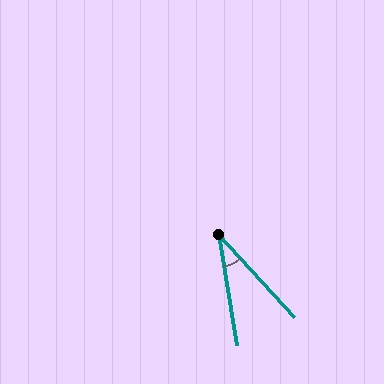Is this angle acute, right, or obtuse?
It is acute.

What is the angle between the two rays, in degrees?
Approximately 33 degrees.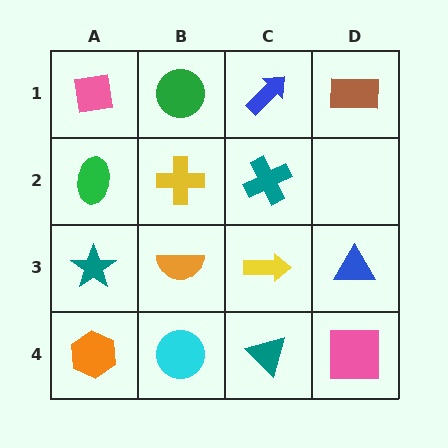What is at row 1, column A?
A pink square.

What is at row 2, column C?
A teal cross.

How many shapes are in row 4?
4 shapes.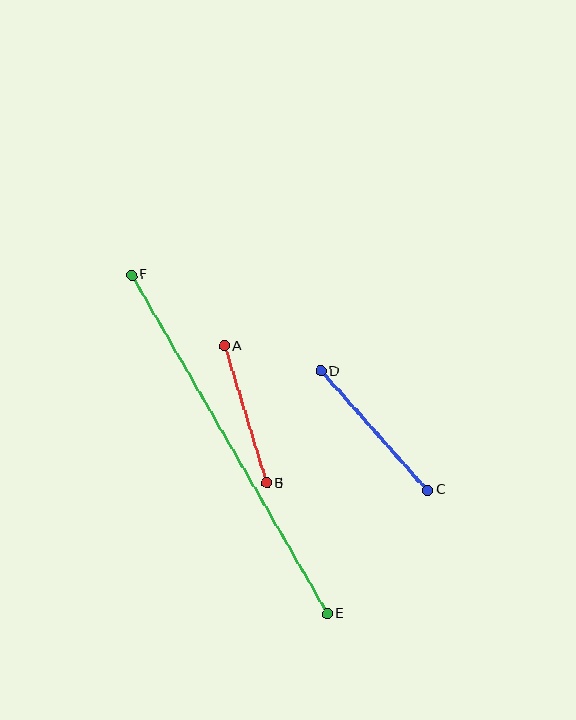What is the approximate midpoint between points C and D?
The midpoint is at approximately (374, 431) pixels.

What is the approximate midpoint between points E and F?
The midpoint is at approximately (230, 444) pixels.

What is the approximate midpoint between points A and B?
The midpoint is at approximately (246, 415) pixels.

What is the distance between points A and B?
The distance is approximately 143 pixels.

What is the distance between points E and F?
The distance is approximately 391 pixels.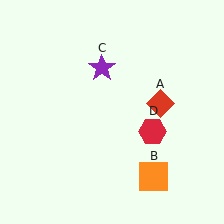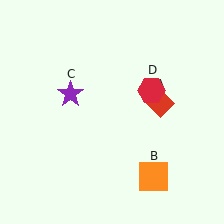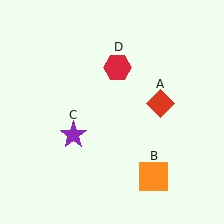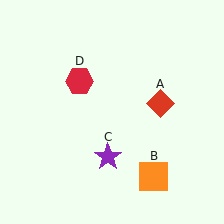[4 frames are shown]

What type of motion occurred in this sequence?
The purple star (object C), red hexagon (object D) rotated counterclockwise around the center of the scene.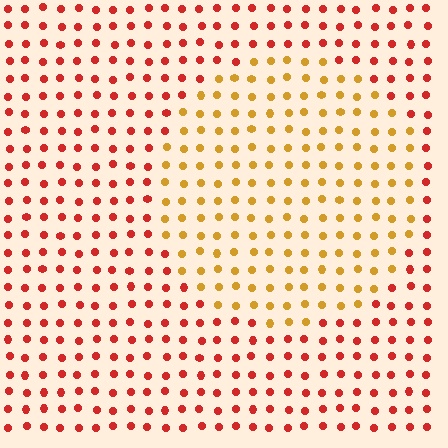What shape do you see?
I see a circle.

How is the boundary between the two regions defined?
The boundary is defined purely by a slight shift in hue (about 42 degrees). Spacing, size, and orientation are identical on both sides.